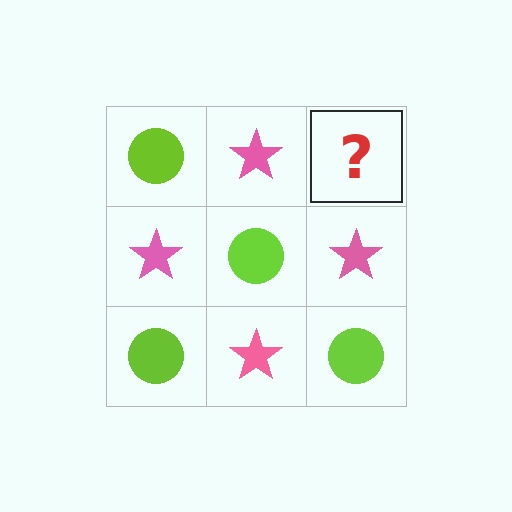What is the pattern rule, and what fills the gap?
The rule is that it alternates lime circle and pink star in a checkerboard pattern. The gap should be filled with a lime circle.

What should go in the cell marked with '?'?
The missing cell should contain a lime circle.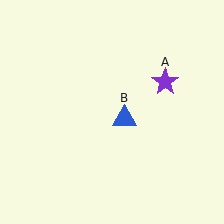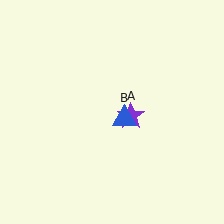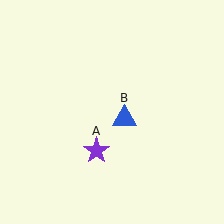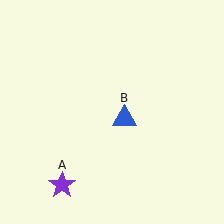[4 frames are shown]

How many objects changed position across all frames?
1 object changed position: purple star (object A).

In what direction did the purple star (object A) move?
The purple star (object A) moved down and to the left.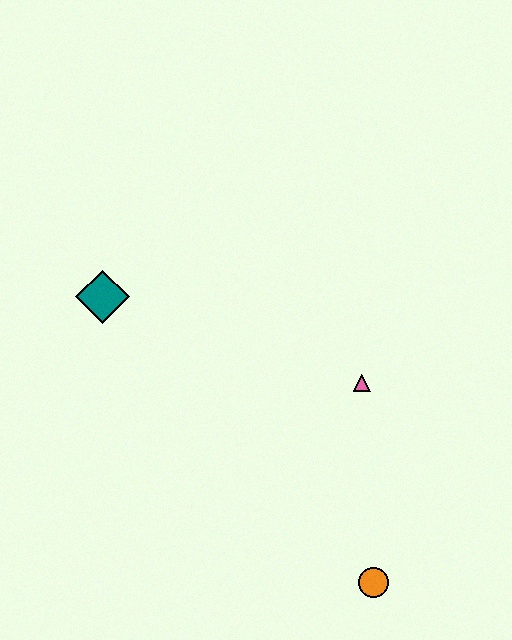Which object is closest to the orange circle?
The pink triangle is closest to the orange circle.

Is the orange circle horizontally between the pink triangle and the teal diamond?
No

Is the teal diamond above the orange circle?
Yes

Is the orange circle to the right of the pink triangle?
Yes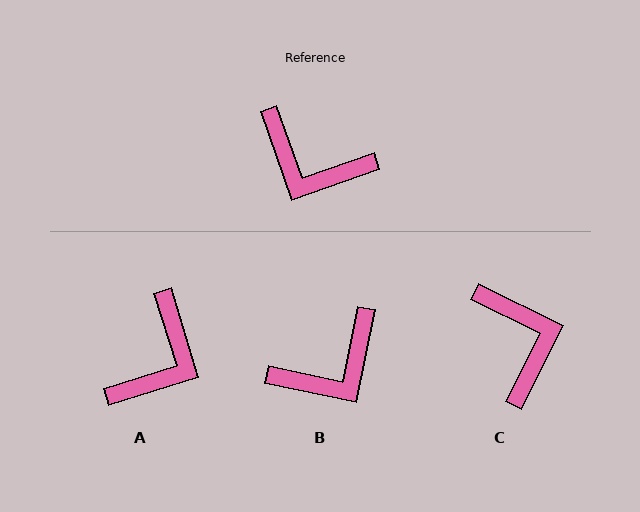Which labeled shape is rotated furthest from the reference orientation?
C, about 134 degrees away.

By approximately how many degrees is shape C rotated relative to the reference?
Approximately 134 degrees counter-clockwise.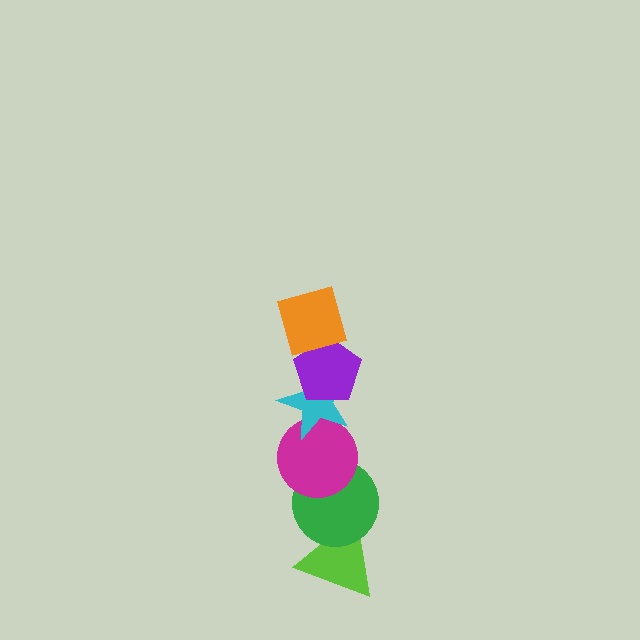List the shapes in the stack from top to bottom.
From top to bottom: the orange diamond, the purple pentagon, the cyan star, the magenta circle, the green circle, the lime triangle.